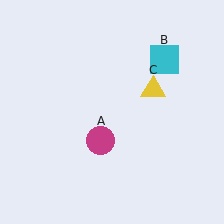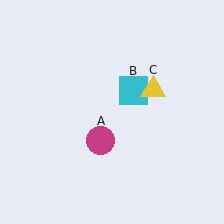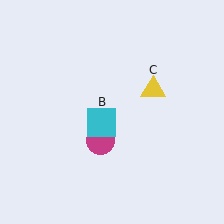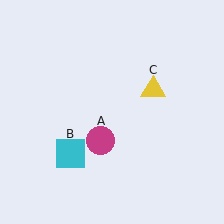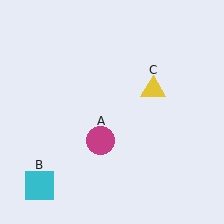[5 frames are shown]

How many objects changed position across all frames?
1 object changed position: cyan square (object B).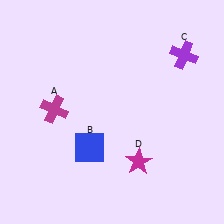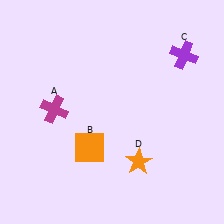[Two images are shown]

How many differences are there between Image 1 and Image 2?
There are 2 differences between the two images.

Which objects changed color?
B changed from blue to orange. D changed from magenta to orange.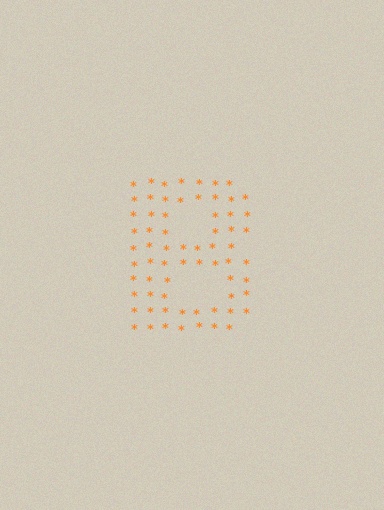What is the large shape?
The large shape is the letter B.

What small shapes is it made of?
It is made of small asterisks.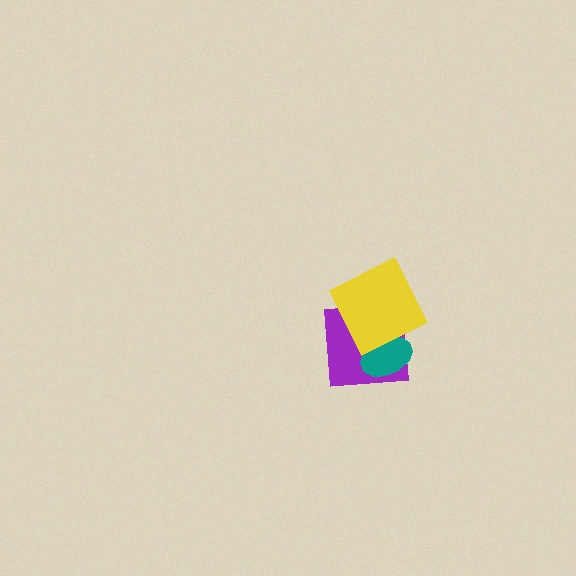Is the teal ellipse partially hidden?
Yes, it is partially covered by another shape.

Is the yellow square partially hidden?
No, no other shape covers it.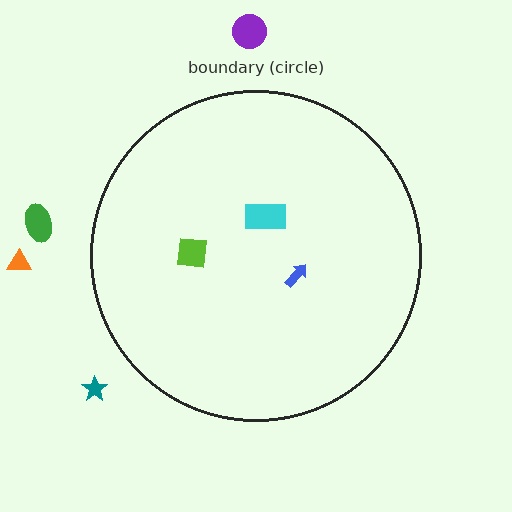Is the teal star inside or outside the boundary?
Outside.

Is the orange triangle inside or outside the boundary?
Outside.